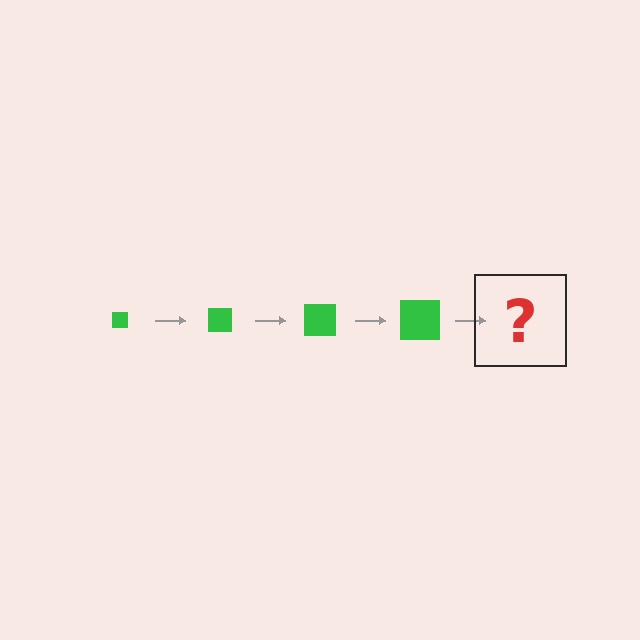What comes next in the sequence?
The next element should be a green square, larger than the previous one.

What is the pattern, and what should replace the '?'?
The pattern is that the square gets progressively larger each step. The '?' should be a green square, larger than the previous one.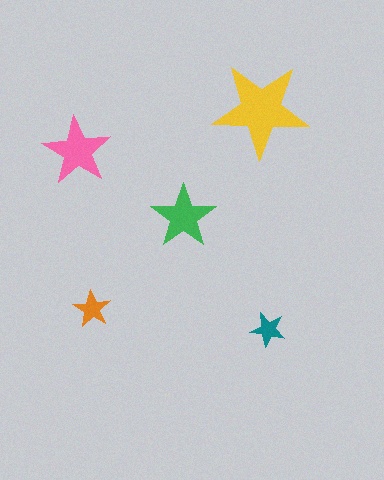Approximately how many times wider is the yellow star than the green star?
About 1.5 times wider.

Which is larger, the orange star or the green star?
The green one.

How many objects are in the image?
There are 5 objects in the image.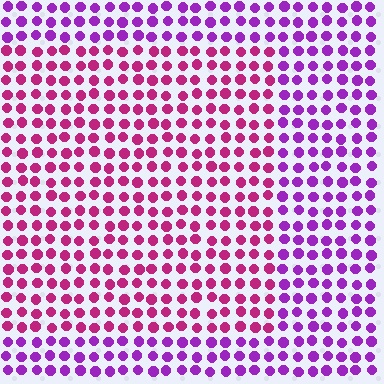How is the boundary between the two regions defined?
The boundary is defined purely by a slight shift in hue (about 38 degrees). Spacing, size, and orientation are identical on both sides.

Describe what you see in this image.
The image is filled with small purple elements in a uniform arrangement. A rectangle-shaped region is visible where the elements are tinted to a slightly different hue, forming a subtle color boundary.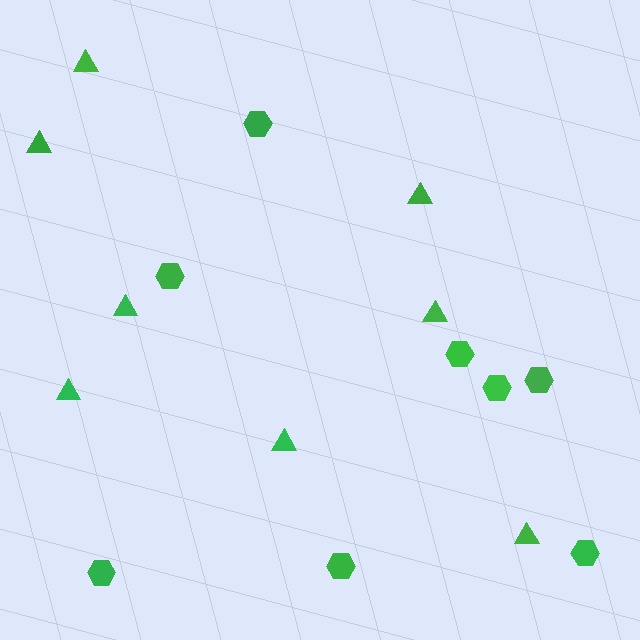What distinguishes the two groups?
There are 2 groups: one group of hexagons (8) and one group of triangles (8).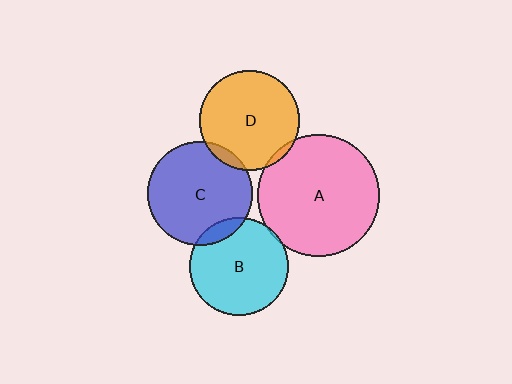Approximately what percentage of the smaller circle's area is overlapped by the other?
Approximately 5%.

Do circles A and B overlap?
Yes.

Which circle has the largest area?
Circle A (pink).